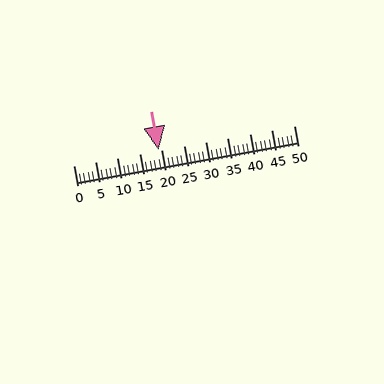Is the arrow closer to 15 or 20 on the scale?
The arrow is closer to 20.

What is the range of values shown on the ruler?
The ruler shows values from 0 to 50.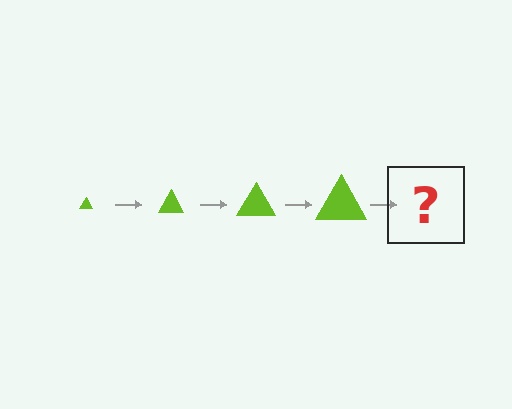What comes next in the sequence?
The next element should be a lime triangle, larger than the previous one.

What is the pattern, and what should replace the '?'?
The pattern is that the triangle gets progressively larger each step. The '?' should be a lime triangle, larger than the previous one.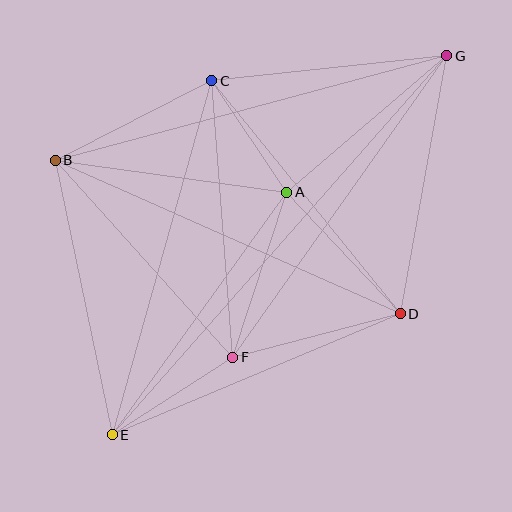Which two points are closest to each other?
Points A and C are closest to each other.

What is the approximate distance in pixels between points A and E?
The distance between A and E is approximately 299 pixels.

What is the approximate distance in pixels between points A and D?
The distance between A and D is approximately 166 pixels.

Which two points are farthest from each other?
Points E and G are farthest from each other.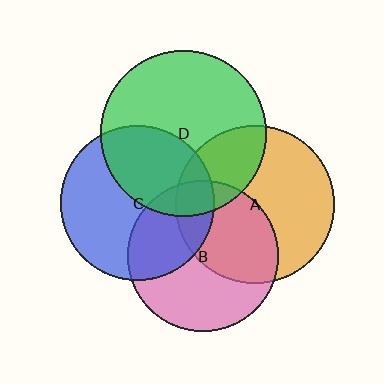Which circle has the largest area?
Circle D (green).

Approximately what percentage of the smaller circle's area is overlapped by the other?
Approximately 35%.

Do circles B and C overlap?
Yes.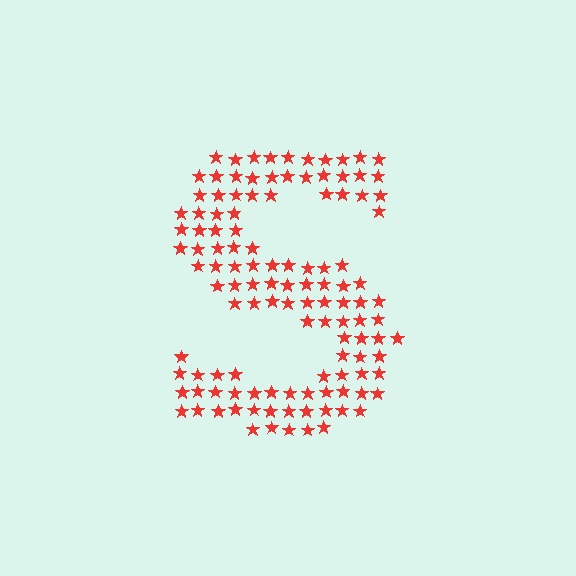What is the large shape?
The large shape is the letter S.